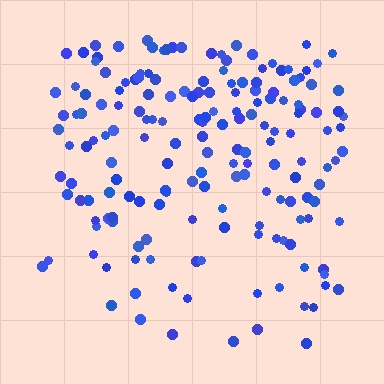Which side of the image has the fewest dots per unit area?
The bottom.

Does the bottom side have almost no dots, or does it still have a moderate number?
Still a moderate number, just noticeably fewer than the top.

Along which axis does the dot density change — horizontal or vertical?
Vertical.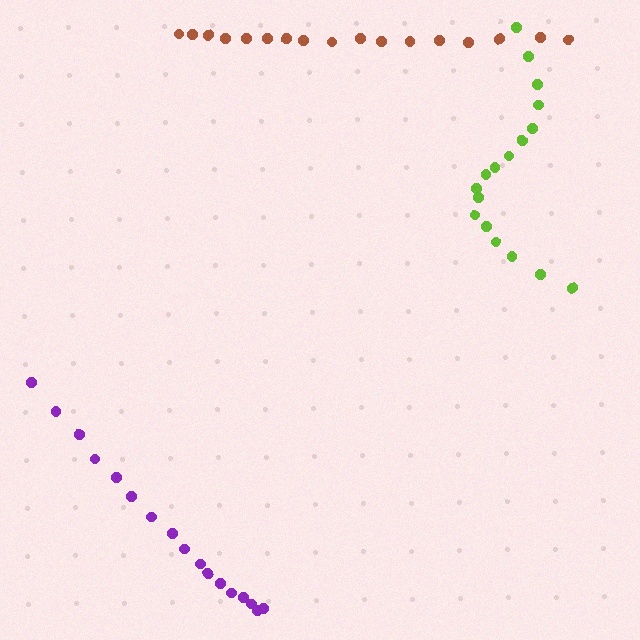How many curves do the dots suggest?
There are 3 distinct paths.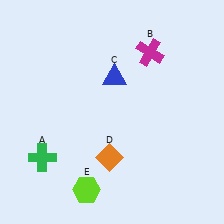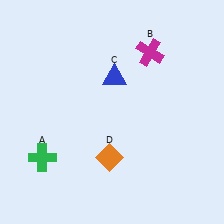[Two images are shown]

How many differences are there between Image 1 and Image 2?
There is 1 difference between the two images.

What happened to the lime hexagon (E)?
The lime hexagon (E) was removed in Image 2. It was in the bottom-left area of Image 1.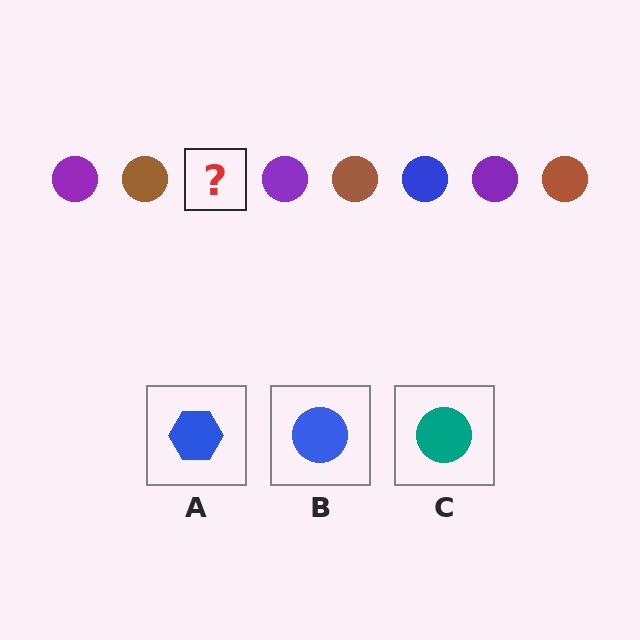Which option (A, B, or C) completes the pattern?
B.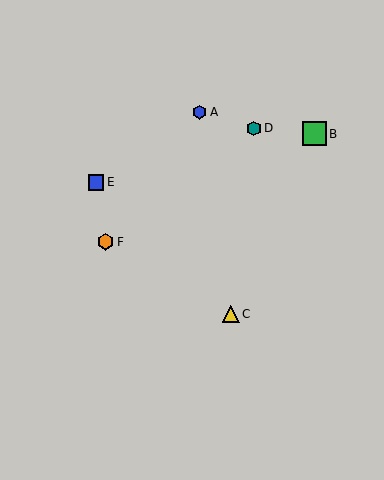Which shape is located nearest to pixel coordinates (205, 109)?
The blue hexagon (labeled A) at (199, 112) is nearest to that location.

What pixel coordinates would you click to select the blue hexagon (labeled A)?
Click at (199, 112) to select the blue hexagon A.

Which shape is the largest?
The green square (labeled B) is the largest.